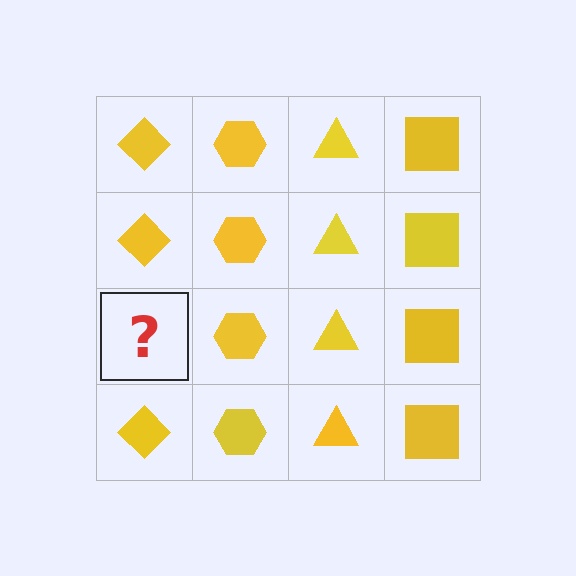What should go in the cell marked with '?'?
The missing cell should contain a yellow diamond.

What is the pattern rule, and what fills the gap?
The rule is that each column has a consistent shape. The gap should be filled with a yellow diamond.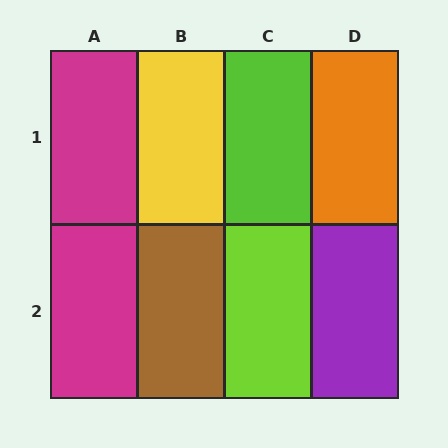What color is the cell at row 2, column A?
Magenta.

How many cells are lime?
2 cells are lime.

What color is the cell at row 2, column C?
Lime.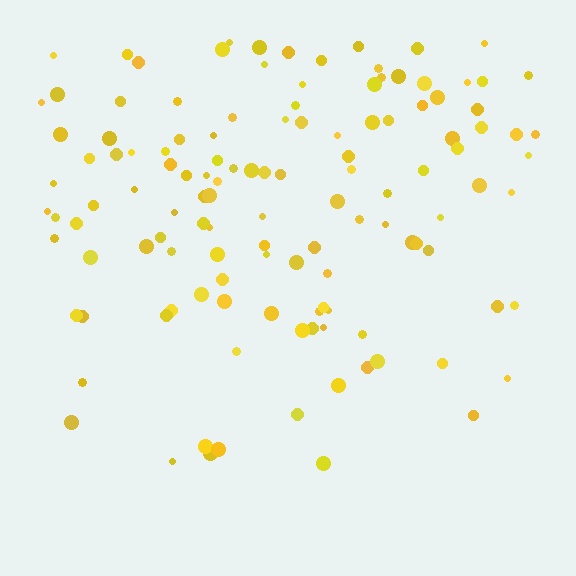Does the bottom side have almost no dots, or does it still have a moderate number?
Still a moderate number, just noticeably fewer than the top.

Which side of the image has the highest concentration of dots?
The top.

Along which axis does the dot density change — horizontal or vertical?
Vertical.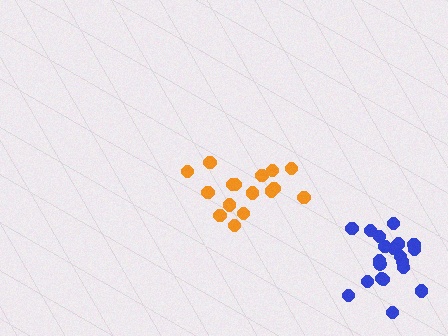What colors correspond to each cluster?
The clusters are colored: orange, blue.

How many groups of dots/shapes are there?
There are 2 groups.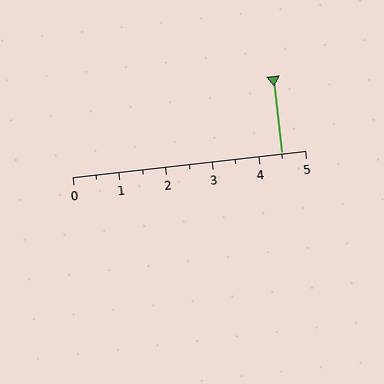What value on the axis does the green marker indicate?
The marker indicates approximately 4.5.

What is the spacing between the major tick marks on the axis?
The major ticks are spaced 1 apart.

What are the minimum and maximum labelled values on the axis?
The axis runs from 0 to 5.